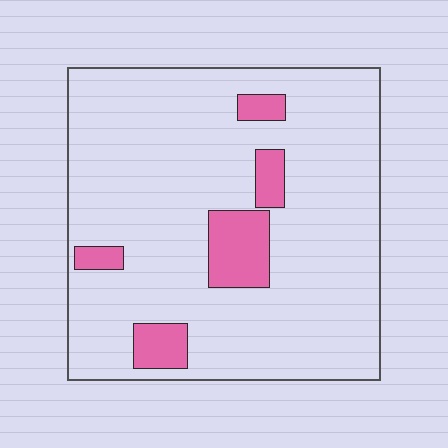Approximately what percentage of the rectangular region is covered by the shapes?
Approximately 10%.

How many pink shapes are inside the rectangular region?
5.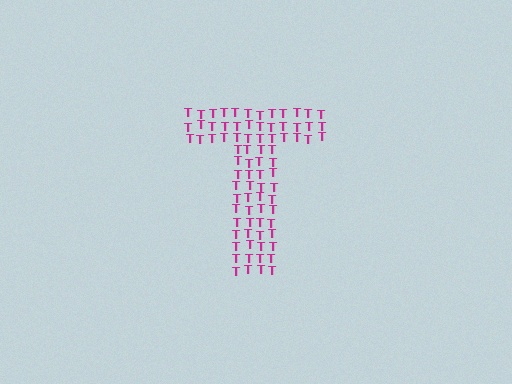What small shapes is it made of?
It is made of small letter T's.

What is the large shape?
The large shape is the letter T.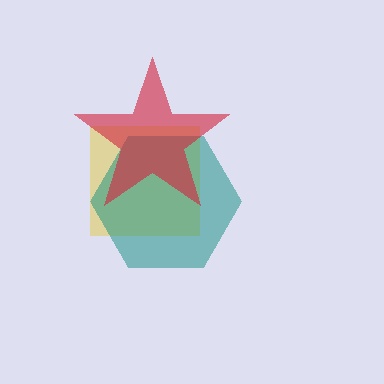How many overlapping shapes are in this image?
There are 3 overlapping shapes in the image.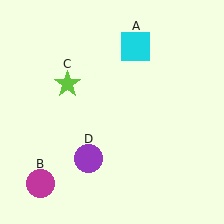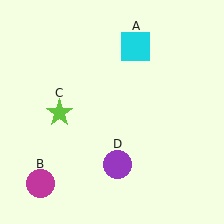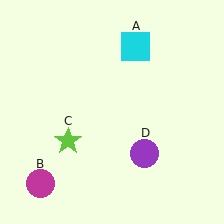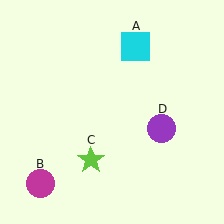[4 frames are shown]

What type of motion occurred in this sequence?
The lime star (object C), purple circle (object D) rotated counterclockwise around the center of the scene.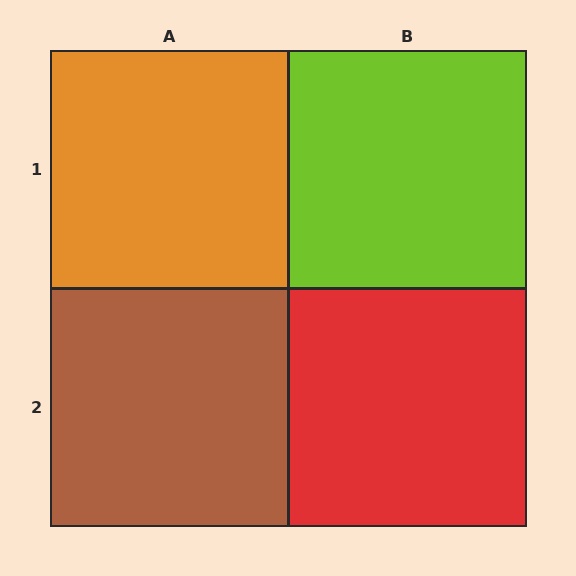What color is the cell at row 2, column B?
Red.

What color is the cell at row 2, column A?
Brown.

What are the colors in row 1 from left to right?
Orange, lime.